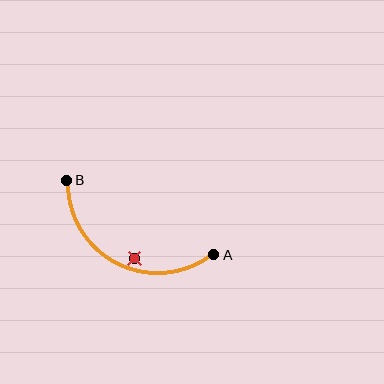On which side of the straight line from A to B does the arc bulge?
The arc bulges below the straight line connecting A and B.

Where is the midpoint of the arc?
The arc midpoint is the point on the curve farthest from the straight line joining A and B. It sits below that line.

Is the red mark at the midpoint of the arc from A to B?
No — the red mark does not lie on the arc at all. It sits slightly inside the curve.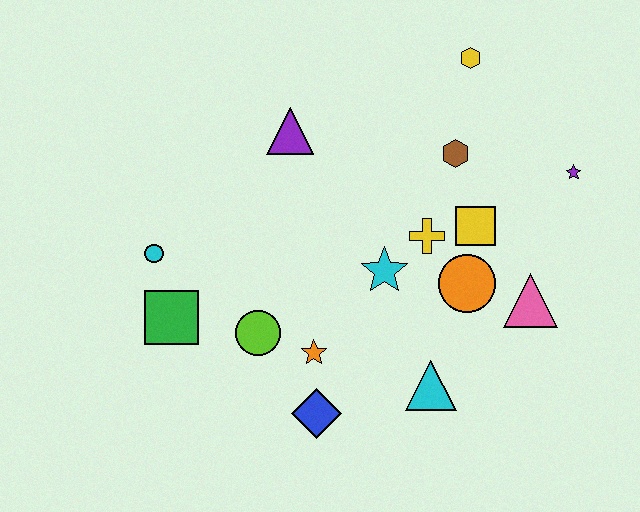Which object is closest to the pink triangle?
The orange circle is closest to the pink triangle.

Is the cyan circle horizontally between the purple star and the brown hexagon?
No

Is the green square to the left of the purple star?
Yes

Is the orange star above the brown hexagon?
No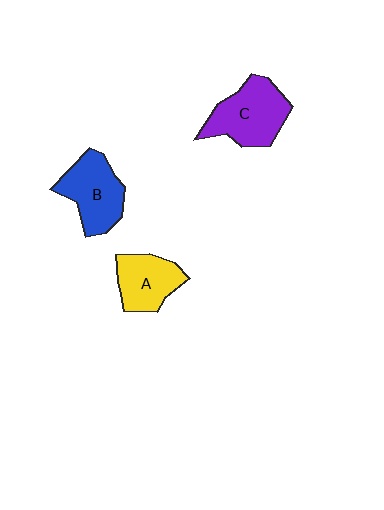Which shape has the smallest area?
Shape A (yellow).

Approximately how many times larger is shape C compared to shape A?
Approximately 1.3 times.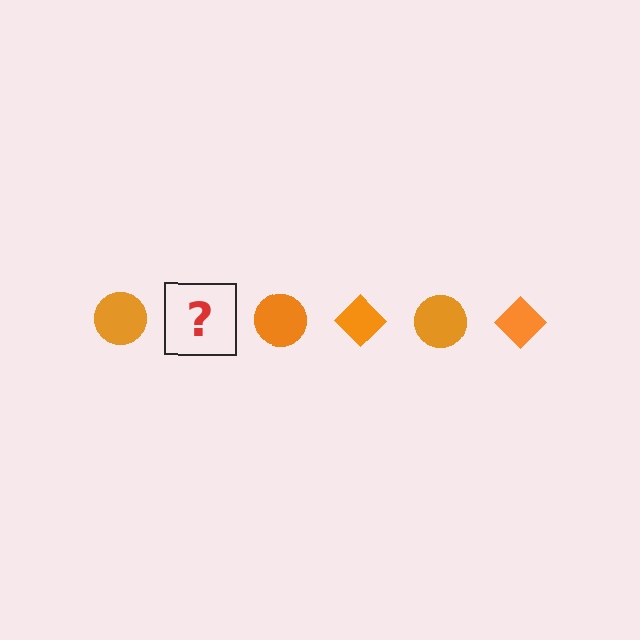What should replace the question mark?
The question mark should be replaced with an orange diamond.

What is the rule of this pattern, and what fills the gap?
The rule is that the pattern cycles through circle, diamond shapes in orange. The gap should be filled with an orange diamond.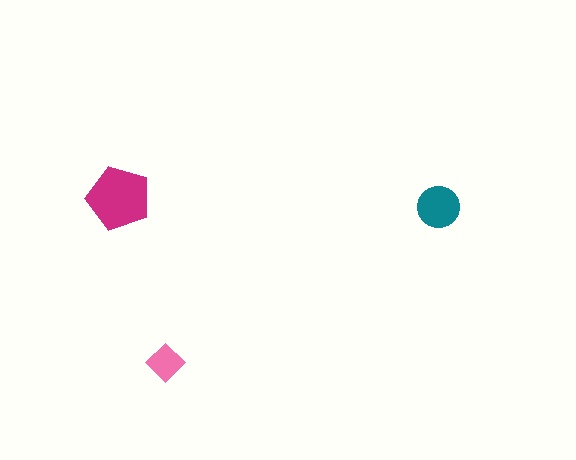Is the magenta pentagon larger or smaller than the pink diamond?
Larger.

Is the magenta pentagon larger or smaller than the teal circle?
Larger.